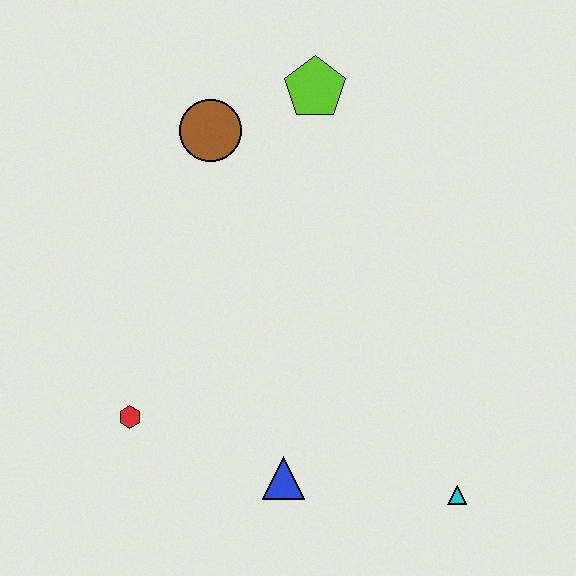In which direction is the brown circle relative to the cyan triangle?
The brown circle is above the cyan triangle.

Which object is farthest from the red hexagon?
The lime pentagon is farthest from the red hexagon.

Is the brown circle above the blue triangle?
Yes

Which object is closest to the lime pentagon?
The brown circle is closest to the lime pentagon.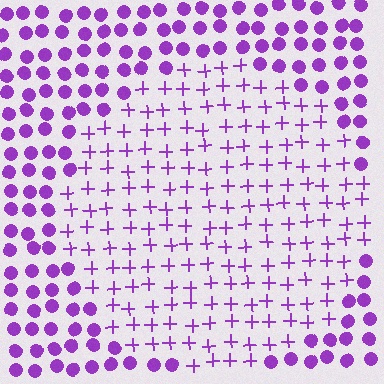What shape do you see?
I see a circle.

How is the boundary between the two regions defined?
The boundary is defined by a change in element shape: plus signs inside vs. circles outside. All elements share the same color and spacing.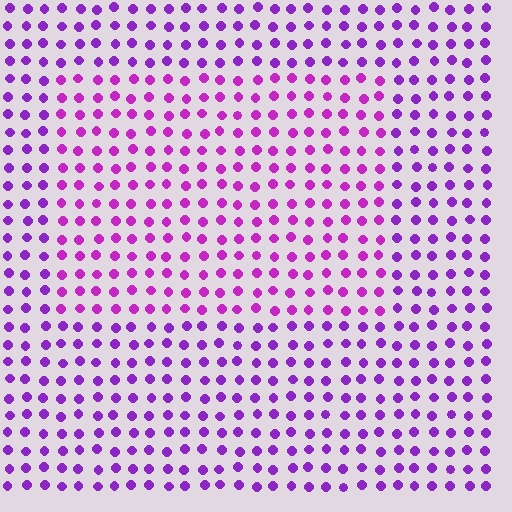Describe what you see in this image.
The image is filled with small purple elements in a uniform arrangement. A rectangle-shaped region is visible where the elements are tinted to a slightly different hue, forming a subtle color boundary.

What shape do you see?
I see a rectangle.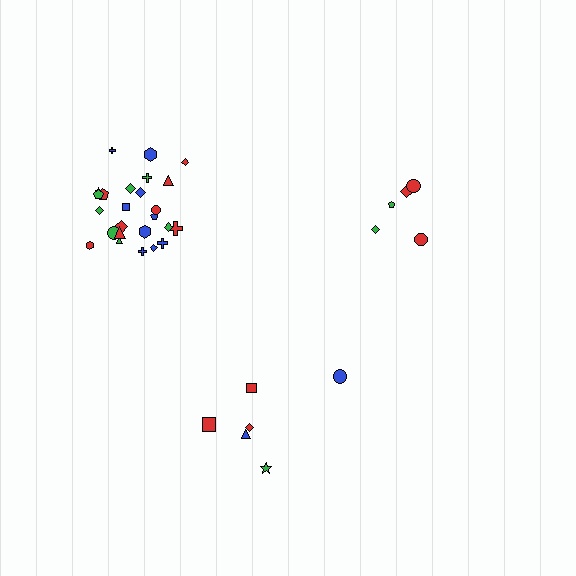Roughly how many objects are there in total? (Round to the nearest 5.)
Roughly 35 objects in total.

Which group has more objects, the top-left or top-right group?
The top-left group.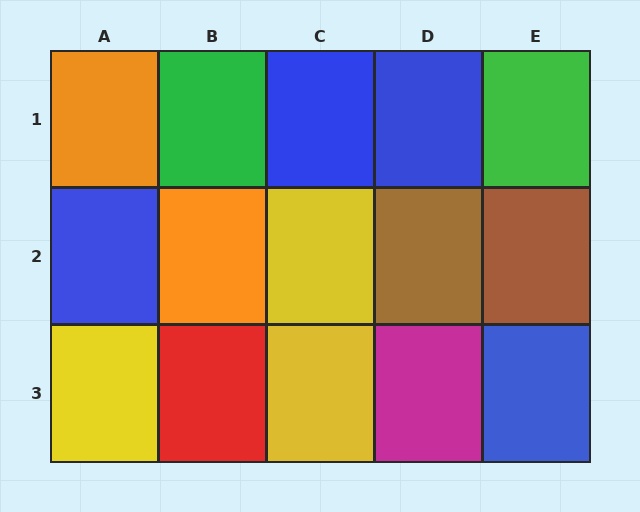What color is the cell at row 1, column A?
Orange.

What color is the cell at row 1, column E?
Green.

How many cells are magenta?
1 cell is magenta.